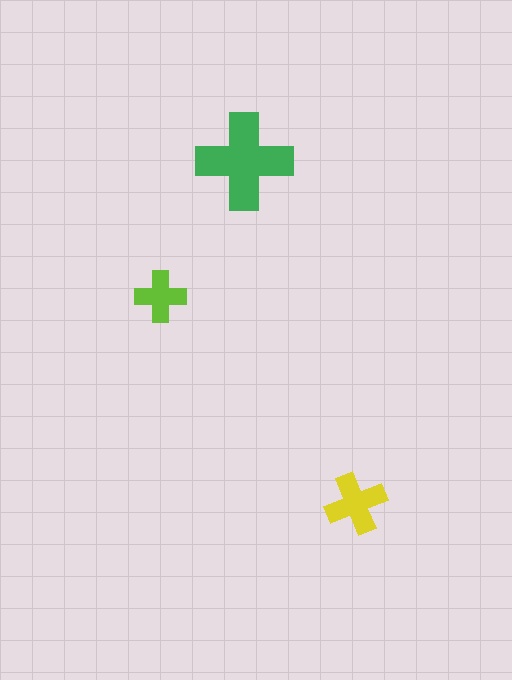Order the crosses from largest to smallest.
the green one, the yellow one, the lime one.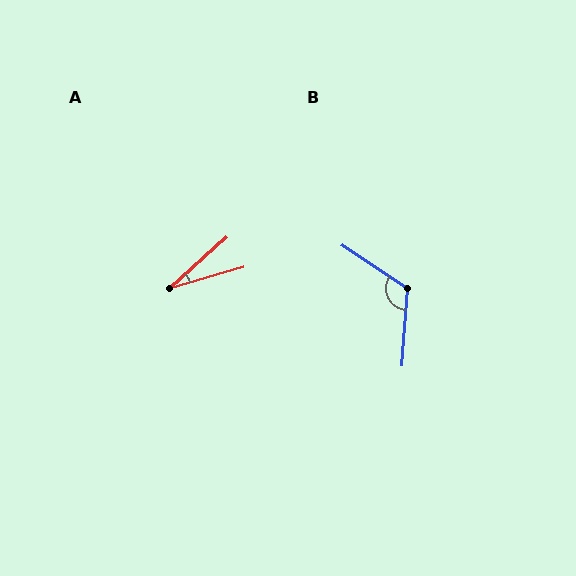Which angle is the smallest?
A, at approximately 26 degrees.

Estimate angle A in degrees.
Approximately 26 degrees.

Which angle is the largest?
B, at approximately 119 degrees.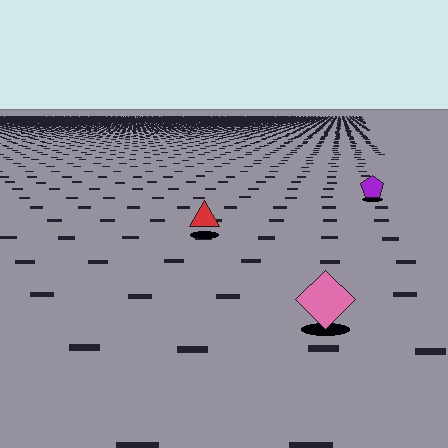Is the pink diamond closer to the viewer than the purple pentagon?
Yes. The pink diamond is closer — you can tell from the texture gradient: the ground texture is coarser near it.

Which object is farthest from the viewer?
The purple pentagon is farthest from the viewer. It appears smaller and the ground texture around it is denser.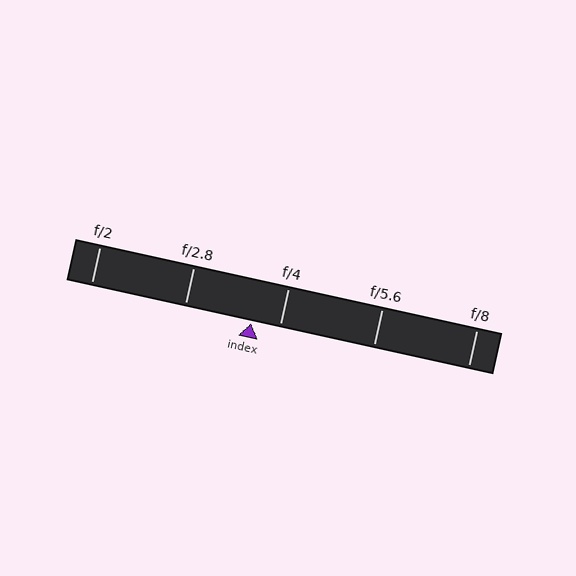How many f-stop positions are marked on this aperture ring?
There are 5 f-stop positions marked.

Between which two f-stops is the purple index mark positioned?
The index mark is between f/2.8 and f/4.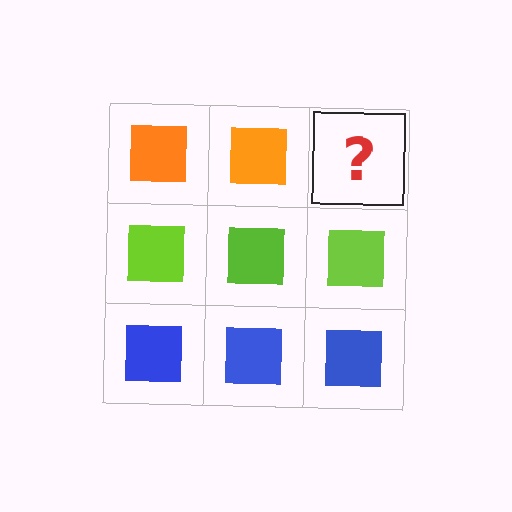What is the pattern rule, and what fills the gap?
The rule is that each row has a consistent color. The gap should be filled with an orange square.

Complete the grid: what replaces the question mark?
The question mark should be replaced with an orange square.